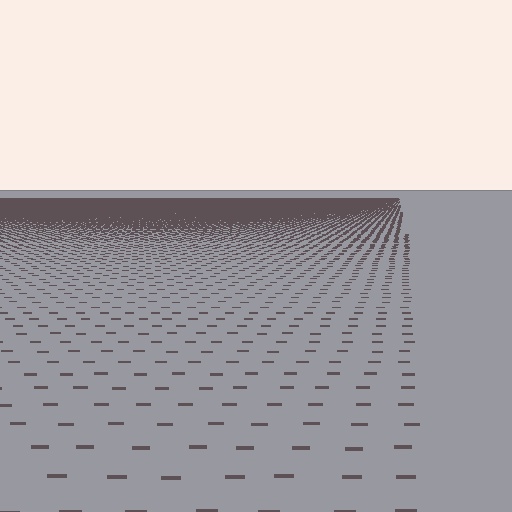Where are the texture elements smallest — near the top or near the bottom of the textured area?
Near the top.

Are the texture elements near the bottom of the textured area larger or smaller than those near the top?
Larger. Near the bottom, elements are closer to the viewer and appear at a bigger on-screen size.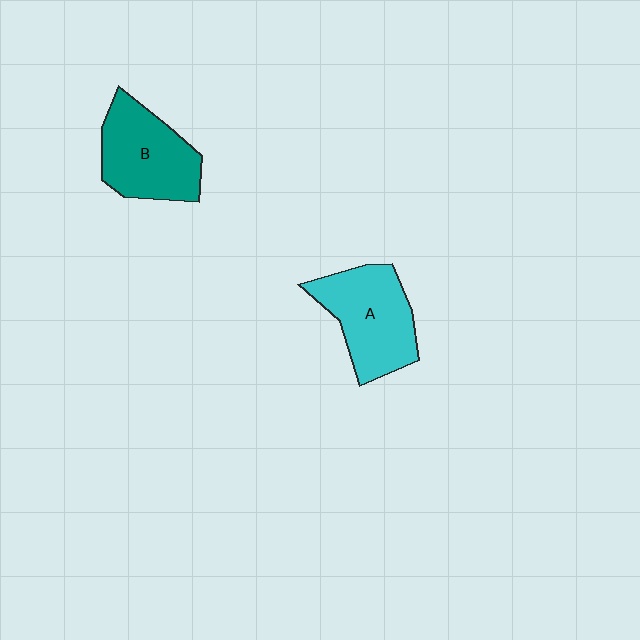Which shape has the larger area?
Shape A (cyan).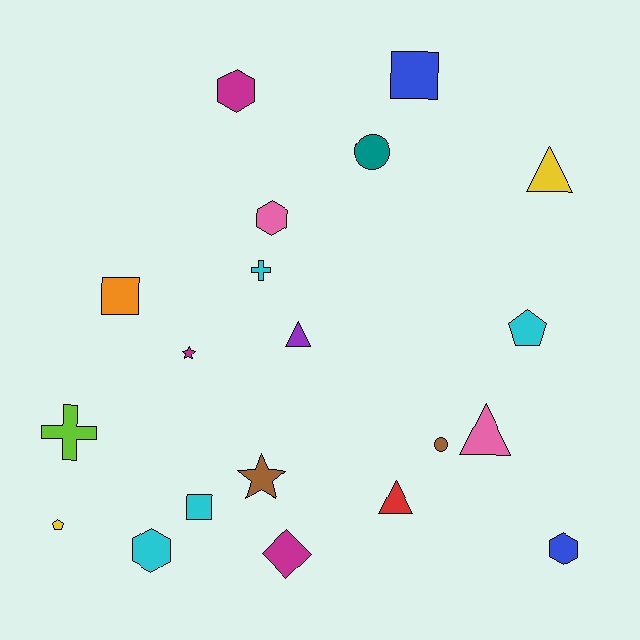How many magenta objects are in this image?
There are 3 magenta objects.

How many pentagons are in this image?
There are 2 pentagons.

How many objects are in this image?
There are 20 objects.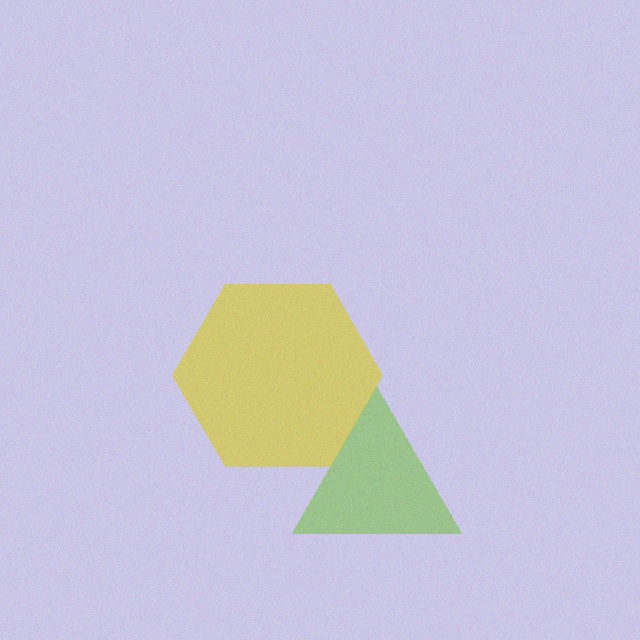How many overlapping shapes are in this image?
There are 2 overlapping shapes in the image.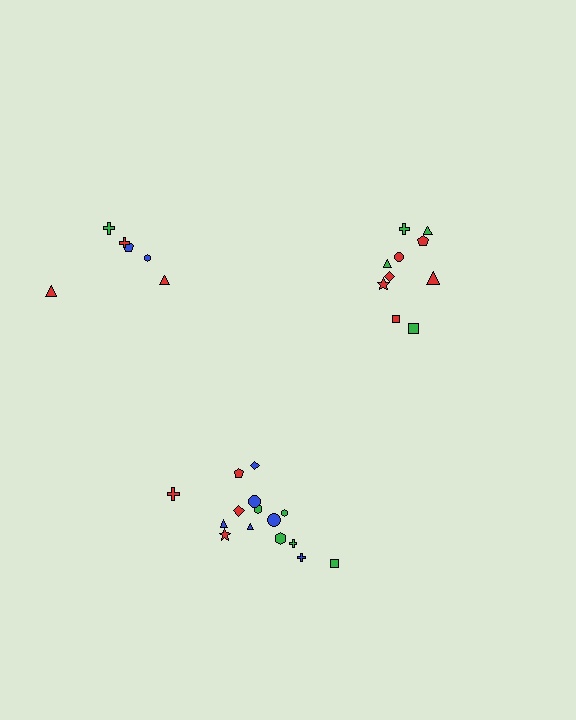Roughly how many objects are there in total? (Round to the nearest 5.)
Roughly 30 objects in total.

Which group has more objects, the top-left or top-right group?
The top-right group.